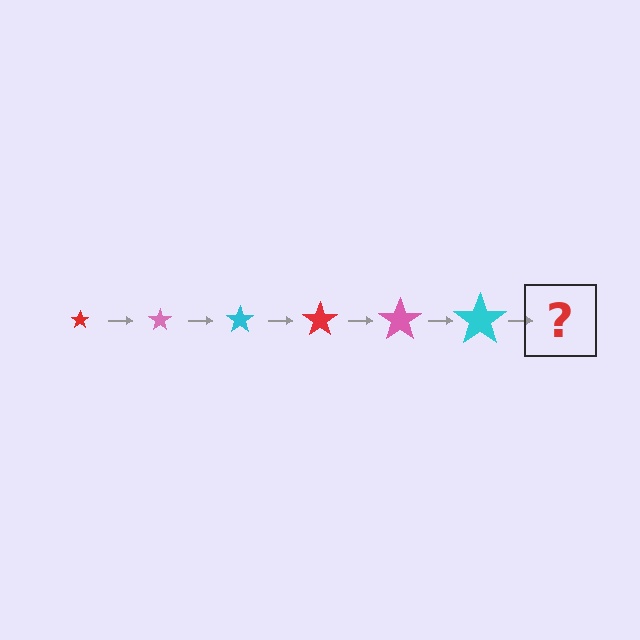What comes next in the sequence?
The next element should be a red star, larger than the previous one.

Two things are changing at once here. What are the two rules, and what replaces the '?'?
The two rules are that the star grows larger each step and the color cycles through red, pink, and cyan. The '?' should be a red star, larger than the previous one.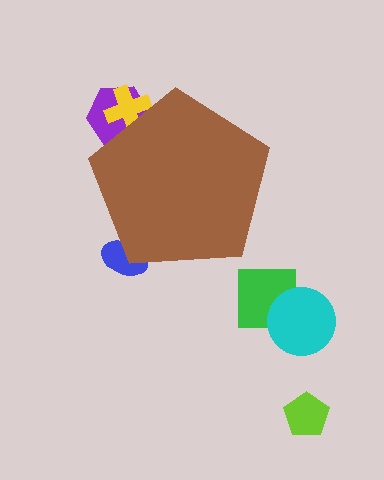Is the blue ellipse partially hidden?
Yes, the blue ellipse is partially hidden behind the brown pentagon.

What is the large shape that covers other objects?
A brown pentagon.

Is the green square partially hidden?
No, the green square is fully visible.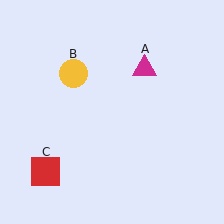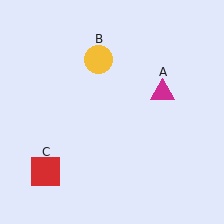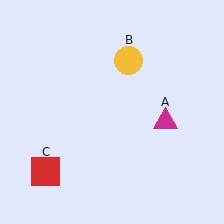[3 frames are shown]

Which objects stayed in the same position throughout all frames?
Red square (object C) remained stationary.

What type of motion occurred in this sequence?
The magenta triangle (object A), yellow circle (object B) rotated clockwise around the center of the scene.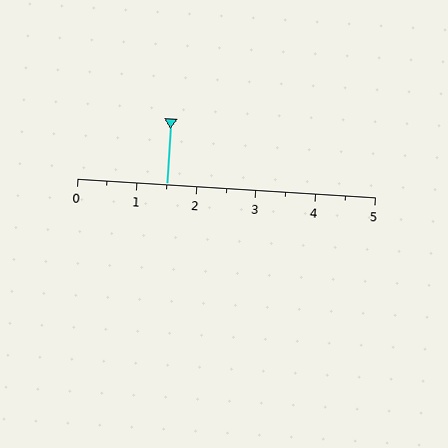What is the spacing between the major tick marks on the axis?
The major ticks are spaced 1 apart.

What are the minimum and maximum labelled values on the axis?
The axis runs from 0 to 5.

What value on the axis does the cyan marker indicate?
The marker indicates approximately 1.5.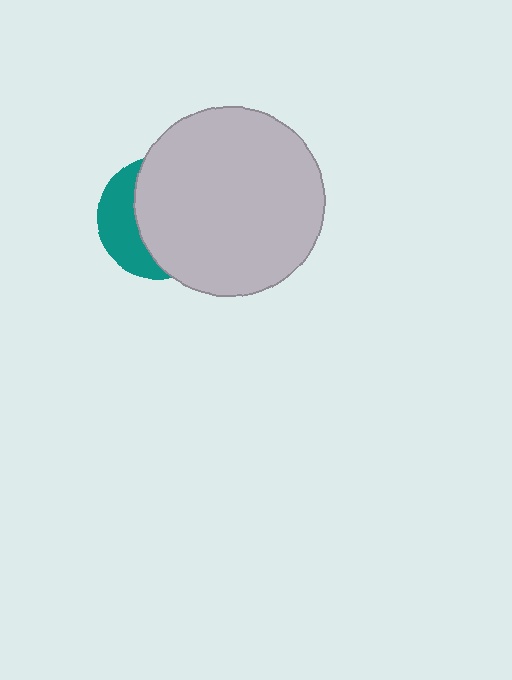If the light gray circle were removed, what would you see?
You would see the complete teal circle.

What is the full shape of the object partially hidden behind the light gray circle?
The partially hidden object is a teal circle.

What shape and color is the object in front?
The object in front is a light gray circle.